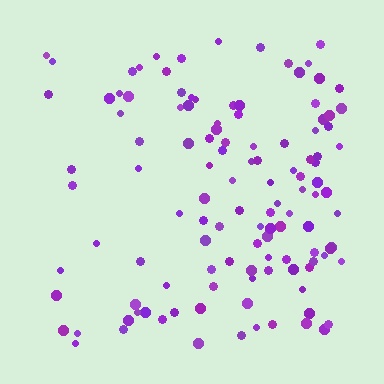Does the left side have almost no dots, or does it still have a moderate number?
Still a moderate number, just noticeably fewer than the right.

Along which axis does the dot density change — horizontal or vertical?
Horizontal.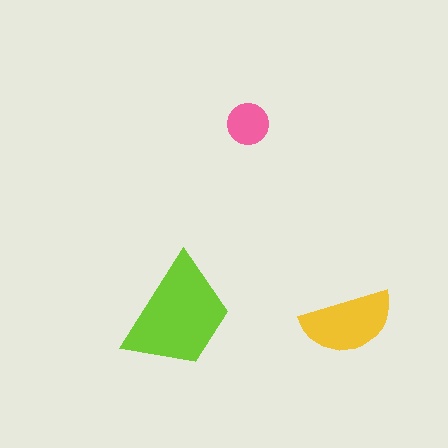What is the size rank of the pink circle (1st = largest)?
3rd.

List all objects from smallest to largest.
The pink circle, the yellow semicircle, the lime trapezoid.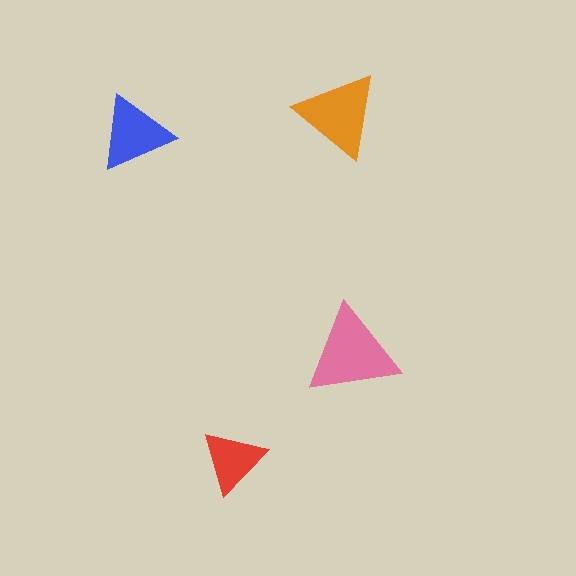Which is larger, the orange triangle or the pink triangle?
The pink one.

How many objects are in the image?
There are 4 objects in the image.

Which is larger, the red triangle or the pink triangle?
The pink one.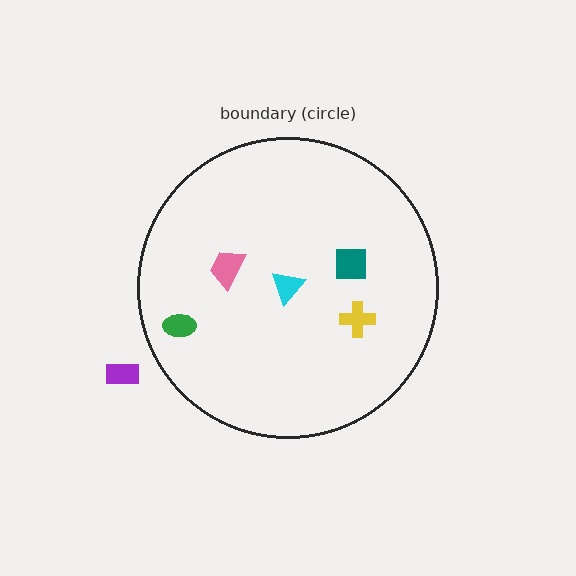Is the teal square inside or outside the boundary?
Inside.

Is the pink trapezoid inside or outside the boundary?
Inside.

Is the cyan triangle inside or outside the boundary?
Inside.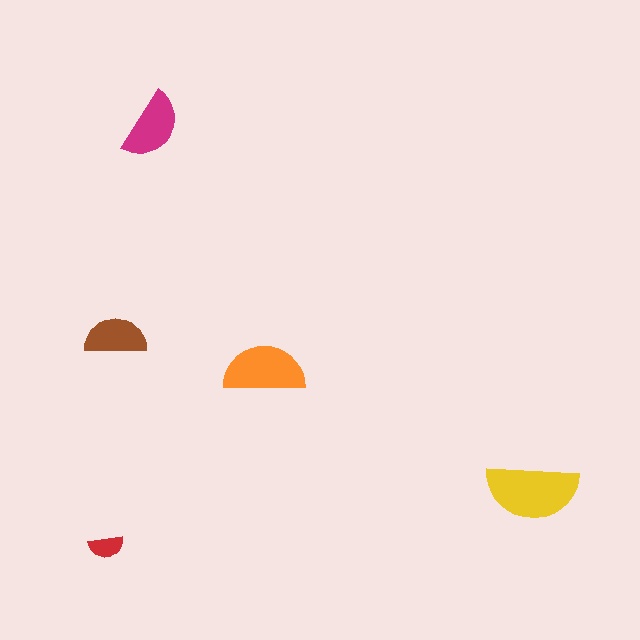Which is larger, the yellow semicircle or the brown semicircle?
The yellow one.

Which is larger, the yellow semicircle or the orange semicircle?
The yellow one.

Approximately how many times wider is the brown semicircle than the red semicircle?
About 2 times wider.